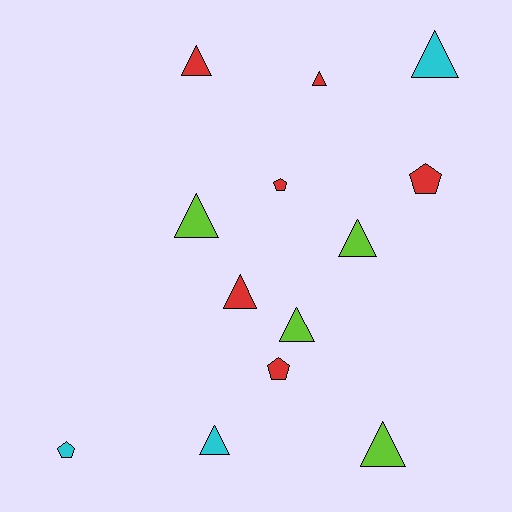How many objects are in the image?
There are 13 objects.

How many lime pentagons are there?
There are no lime pentagons.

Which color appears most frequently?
Red, with 6 objects.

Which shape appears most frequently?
Triangle, with 9 objects.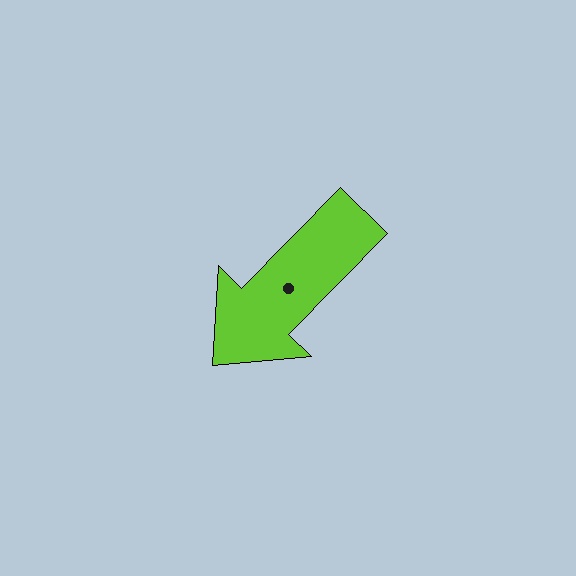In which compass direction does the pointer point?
Southwest.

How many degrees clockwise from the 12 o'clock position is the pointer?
Approximately 224 degrees.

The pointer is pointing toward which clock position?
Roughly 7 o'clock.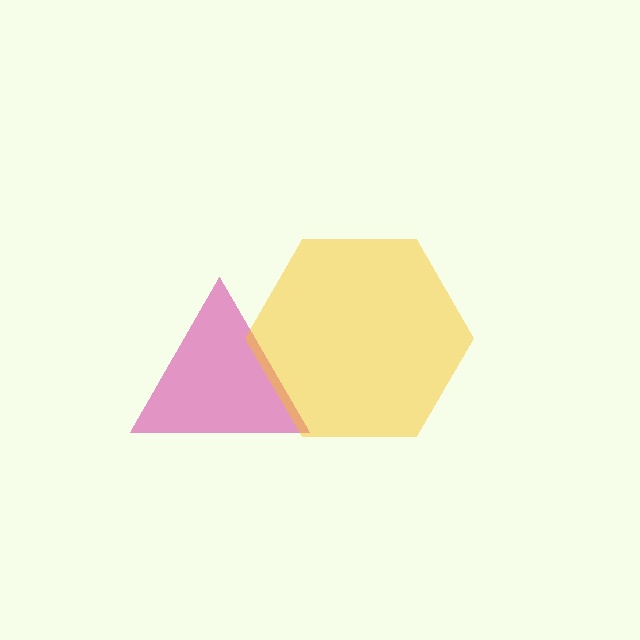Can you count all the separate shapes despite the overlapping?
Yes, there are 2 separate shapes.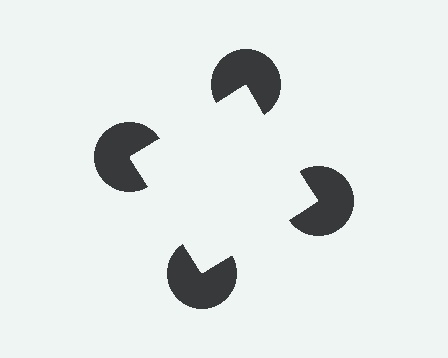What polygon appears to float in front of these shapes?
An illusory square — its edges are inferred from the aligned wedge cuts in the pac-man discs, not physically drawn.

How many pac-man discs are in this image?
There are 4 — one at each vertex of the illusory square.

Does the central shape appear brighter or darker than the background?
It typically appears slightly brighter than the background, even though no actual brightness change is drawn.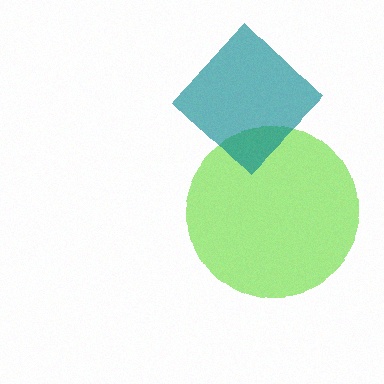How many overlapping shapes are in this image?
There are 2 overlapping shapes in the image.